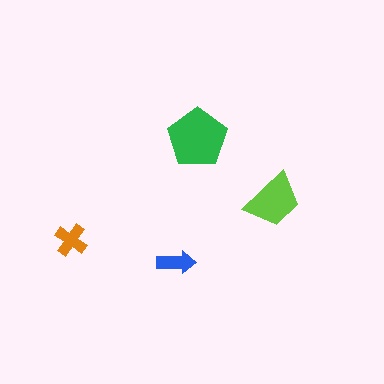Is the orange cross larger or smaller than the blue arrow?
Larger.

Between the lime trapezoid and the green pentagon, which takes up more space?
The green pentagon.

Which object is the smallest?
The blue arrow.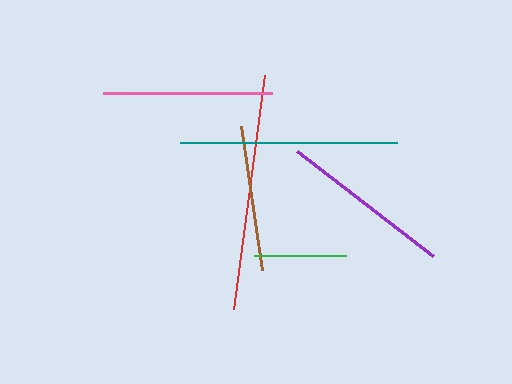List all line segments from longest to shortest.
From longest to shortest: red, teal, purple, pink, brown, green.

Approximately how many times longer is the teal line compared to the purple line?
The teal line is approximately 1.3 times the length of the purple line.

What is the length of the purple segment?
The purple segment is approximately 172 pixels long.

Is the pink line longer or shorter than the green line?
The pink line is longer than the green line.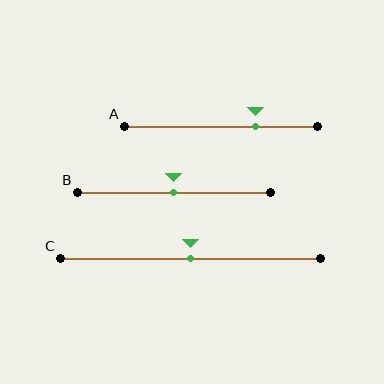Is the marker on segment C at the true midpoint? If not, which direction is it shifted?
Yes, the marker on segment C is at the true midpoint.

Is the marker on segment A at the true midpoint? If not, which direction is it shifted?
No, the marker on segment A is shifted to the right by about 18% of the segment length.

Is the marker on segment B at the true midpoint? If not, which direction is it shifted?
Yes, the marker on segment B is at the true midpoint.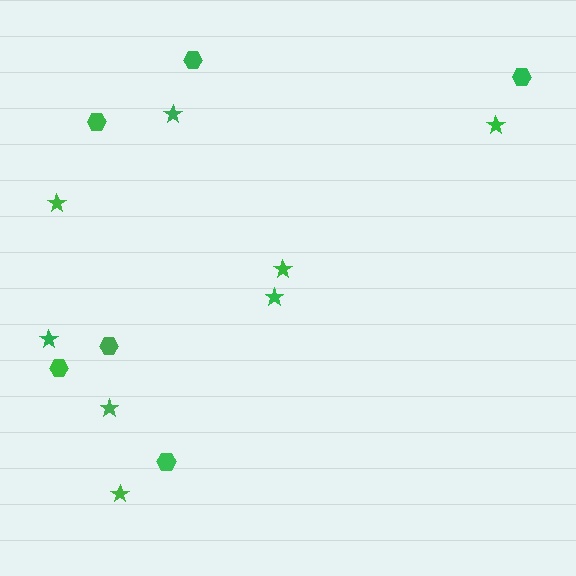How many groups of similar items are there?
There are 2 groups: one group of hexagons (6) and one group of stars (8).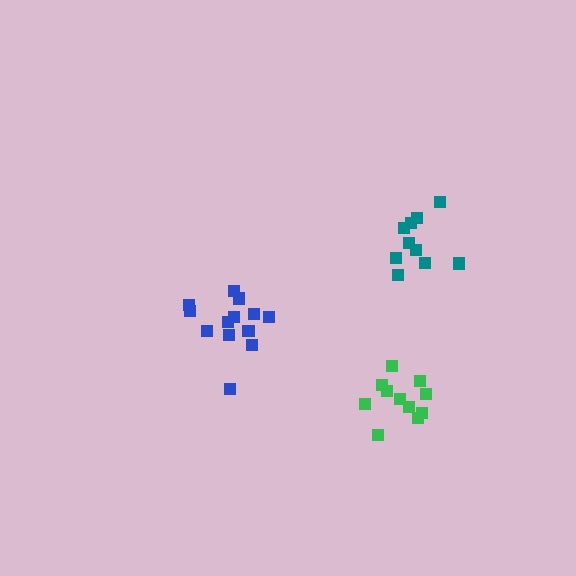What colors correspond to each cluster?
The clusters are colored: blue, teal, green.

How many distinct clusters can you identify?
There are 3 distinct clusters.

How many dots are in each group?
Group 1: 13 dots, Group 2: 10 dots, Group 3: 11 dots (34 total).